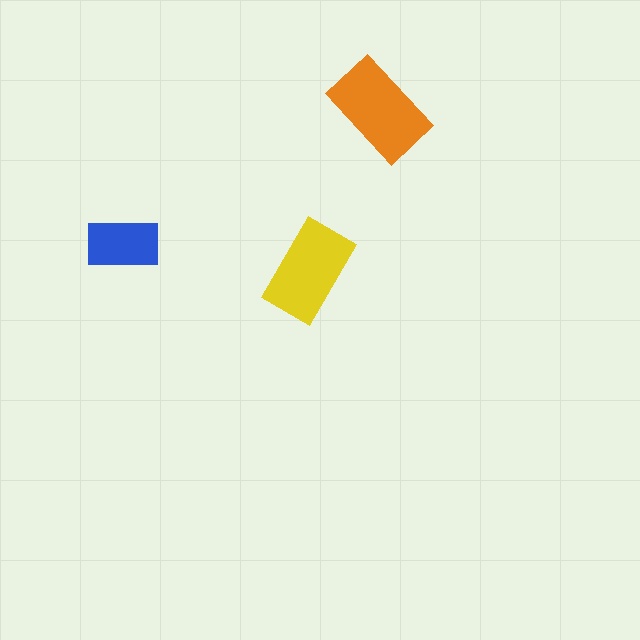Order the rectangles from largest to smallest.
the orange one, the yellow one, the blue one.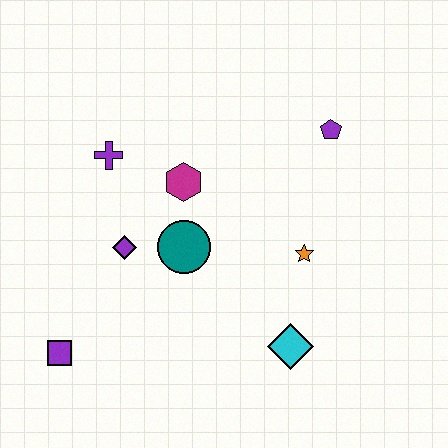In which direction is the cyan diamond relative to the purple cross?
The cyan diamond is below the purple cross.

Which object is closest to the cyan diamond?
The orange star is closest to the cyan diamond.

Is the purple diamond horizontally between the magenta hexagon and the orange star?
No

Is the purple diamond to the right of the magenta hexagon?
No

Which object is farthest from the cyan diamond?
The purple cross is farthest from the cyan diamond.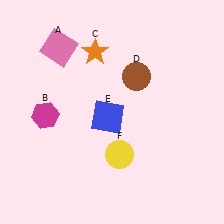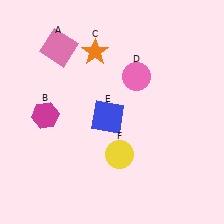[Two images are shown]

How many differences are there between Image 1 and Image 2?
There is 1 difference between the two images.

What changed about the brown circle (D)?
In Image 1, D is brown. In Image 2, it changed to pink.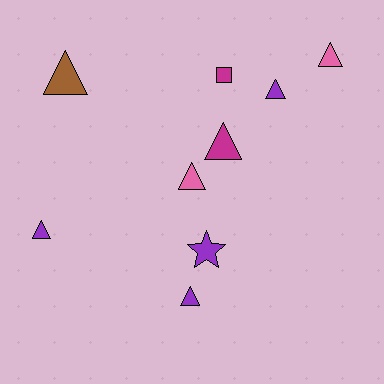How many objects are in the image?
There are 9 objects.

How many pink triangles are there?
There are 2 pink triangles.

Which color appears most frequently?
Purple, with 4 objects.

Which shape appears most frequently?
Triangle, with 7 objects.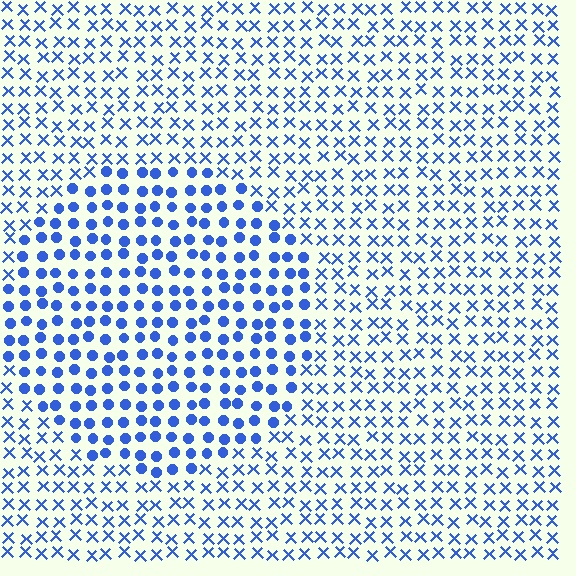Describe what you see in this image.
The image is filled with small blue elements arranged in a uniform grid. A circle-shaped region contains circles, while the surrounding area contains X marks. The boundary is defined purely by the change in element shape.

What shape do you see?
I see a circle.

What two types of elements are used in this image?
The image uses circles inside the circle region and X marks outside it.